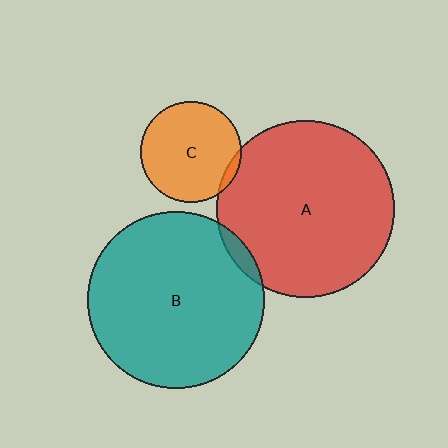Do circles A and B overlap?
Yes.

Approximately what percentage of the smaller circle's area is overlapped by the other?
Approximately 5%.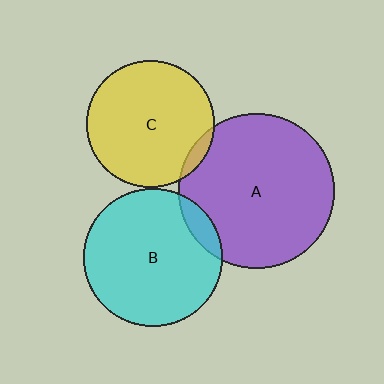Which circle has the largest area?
Circle A (purple).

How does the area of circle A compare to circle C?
Approximately 1.5 times.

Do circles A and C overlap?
Yes.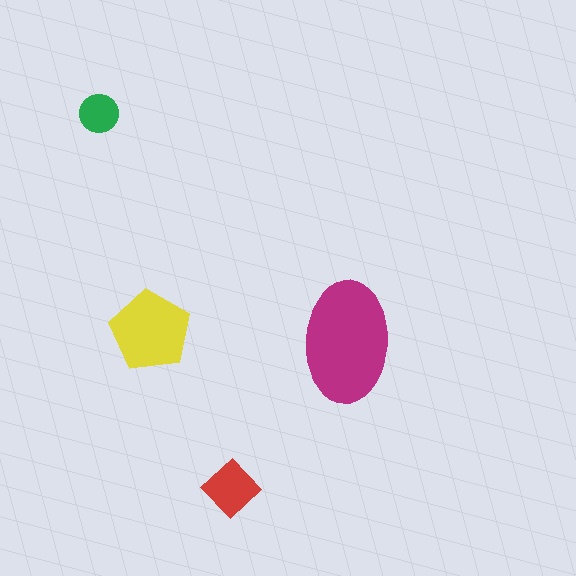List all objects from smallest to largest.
The green circle, the red diamond, the yellow pentagon, the magenta ellipse.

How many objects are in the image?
There are 4 objects in the image.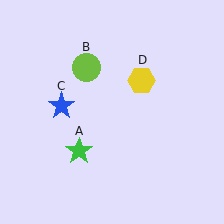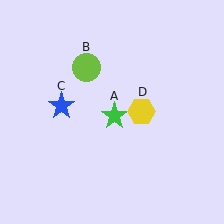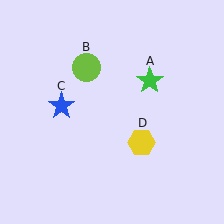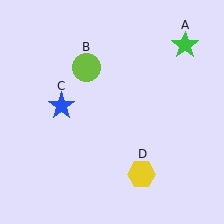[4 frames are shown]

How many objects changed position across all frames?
2 objects changed position: green star (object A), yellow hexagon (object D).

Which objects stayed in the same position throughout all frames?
Lime circle (object B) and blue star (object C) remained stationary.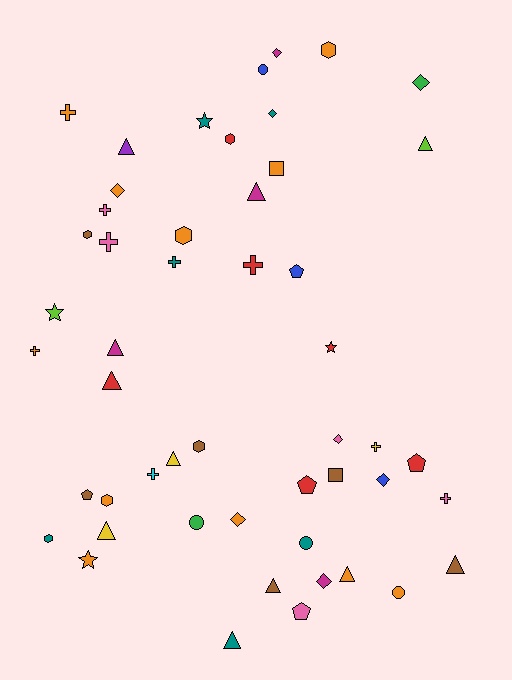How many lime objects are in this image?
There are 2 lime objects.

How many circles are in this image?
There are 4 circles.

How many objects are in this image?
There are 50 objects.